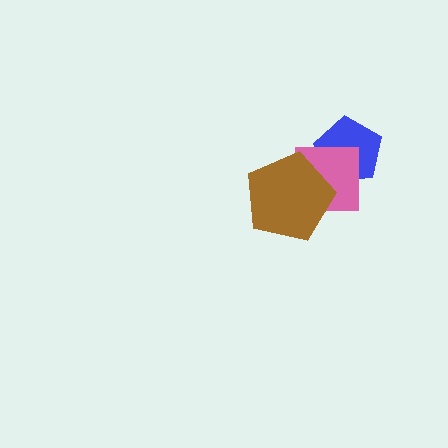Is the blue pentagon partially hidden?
Yes, it is partially covered by another shape.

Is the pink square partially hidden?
Yes, it is partially covered by another shape.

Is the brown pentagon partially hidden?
No, no other shape covers it.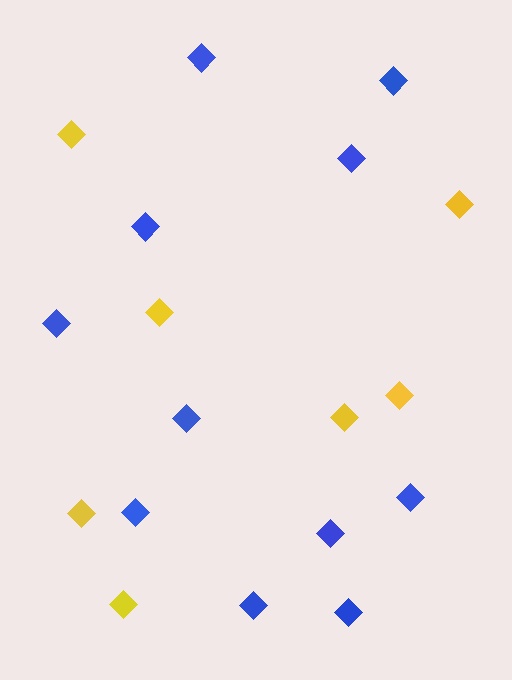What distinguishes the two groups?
There are 2 groups: one group of blue diamonds (11) and one group of yellow diamonds (7).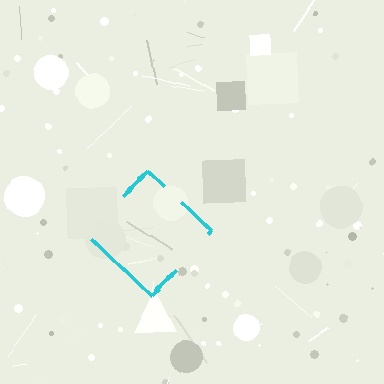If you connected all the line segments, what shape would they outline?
They would outline a diamond.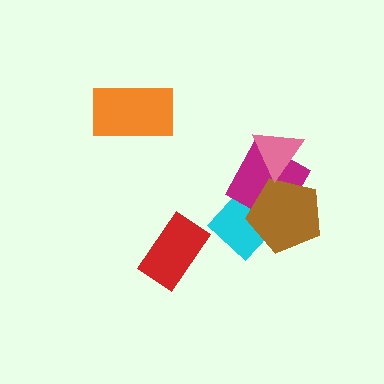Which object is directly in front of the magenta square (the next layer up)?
The brown pentagon is directly in front of the magenta square.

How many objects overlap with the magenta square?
3 objects overlap with the magenta square.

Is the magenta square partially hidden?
Yes, it is partially covered by another shape.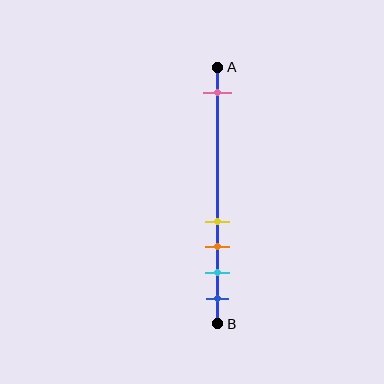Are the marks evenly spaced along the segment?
No, the marks are not evenly spaced.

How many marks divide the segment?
There are 5 marks dividing the segment.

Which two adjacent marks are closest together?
The yellow and orange marks are the closest adjacent pair.